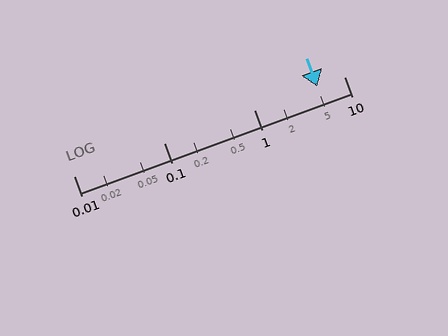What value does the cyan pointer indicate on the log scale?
The pointer indicates approximately 5.1.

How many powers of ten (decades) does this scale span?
The scale spans 3 decades, from 0.01 to 10.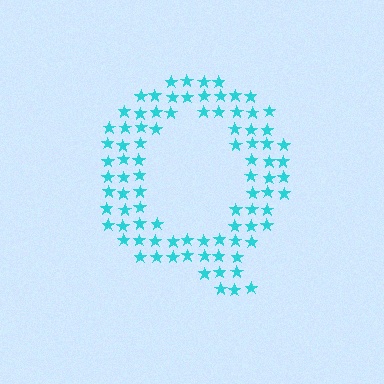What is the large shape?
The large shape is the letter Q.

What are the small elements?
The small elements are stars.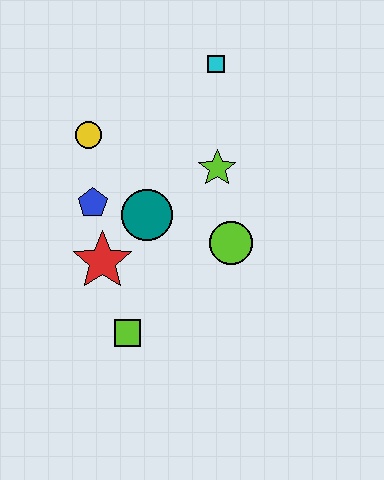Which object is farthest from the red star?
The cyan square is farthest from the red star.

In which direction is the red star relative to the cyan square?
The red star is below the cyan square.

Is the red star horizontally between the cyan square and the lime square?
No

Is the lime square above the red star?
No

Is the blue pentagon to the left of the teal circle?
Yes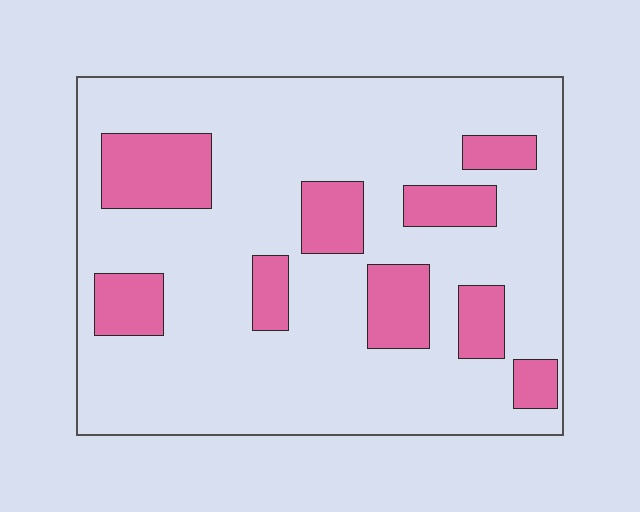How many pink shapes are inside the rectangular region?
9.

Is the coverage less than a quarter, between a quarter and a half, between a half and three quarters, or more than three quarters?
Less than a quarter.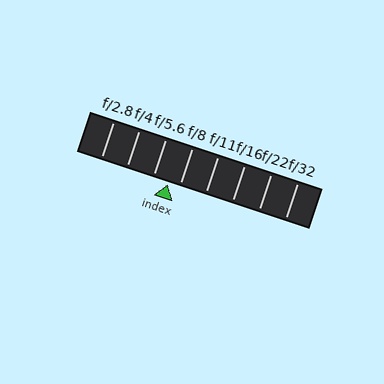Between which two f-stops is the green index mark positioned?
The index mark is between f/5.6 and f/8.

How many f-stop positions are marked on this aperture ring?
There are 8 f-stop positions marked.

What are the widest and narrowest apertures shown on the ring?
The widest aperture shown is f/2.8 and the narrowest is f/32.